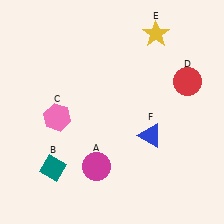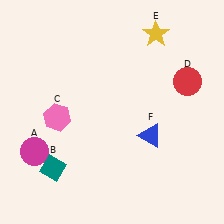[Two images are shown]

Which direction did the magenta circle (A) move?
The magenta circle (A) moved left.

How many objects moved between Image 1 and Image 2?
1 object moved between the two images.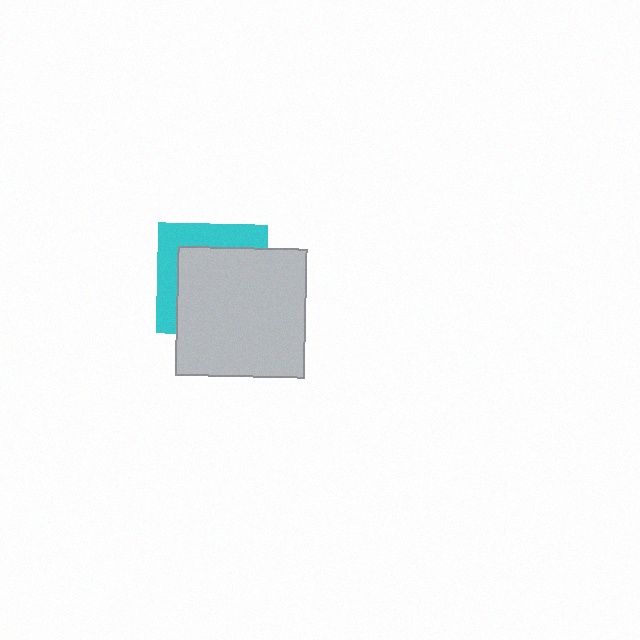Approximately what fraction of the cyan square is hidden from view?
Roughly 64% of the cyan square is hidden behind the light gray square.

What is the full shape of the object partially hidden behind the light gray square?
The partially hidden object is a cyan square.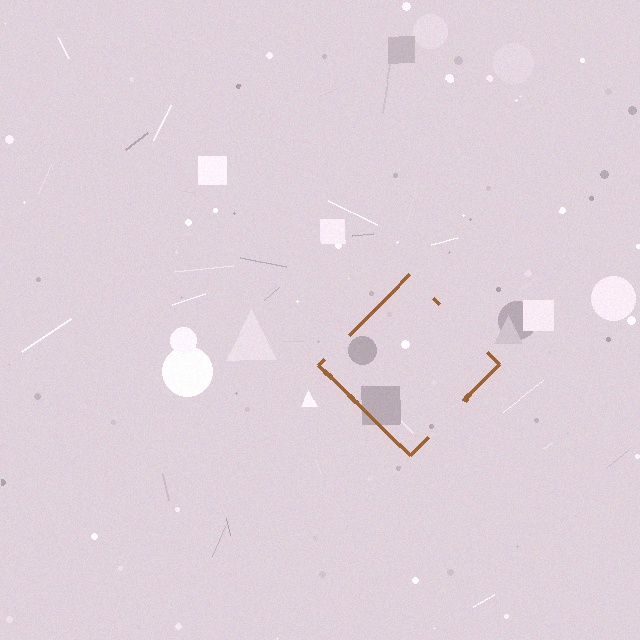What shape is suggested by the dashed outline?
The dashed outline suggests a diamond.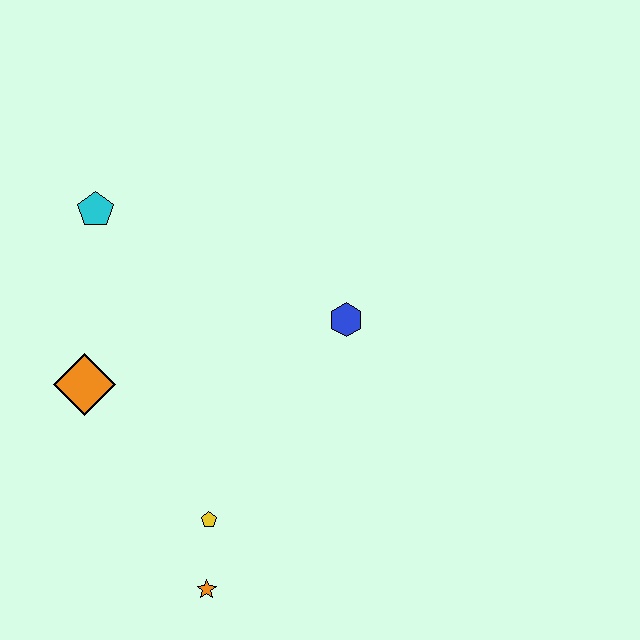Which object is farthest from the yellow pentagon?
The cyan pentagon is farthest from the yellow pentagon.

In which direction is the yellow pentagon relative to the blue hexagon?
The yellow pentagon is below the blue hexagon.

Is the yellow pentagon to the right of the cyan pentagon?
Yes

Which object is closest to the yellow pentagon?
The orange star is closest to the yellow pentagon.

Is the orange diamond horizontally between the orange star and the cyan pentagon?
No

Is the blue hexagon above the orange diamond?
Yes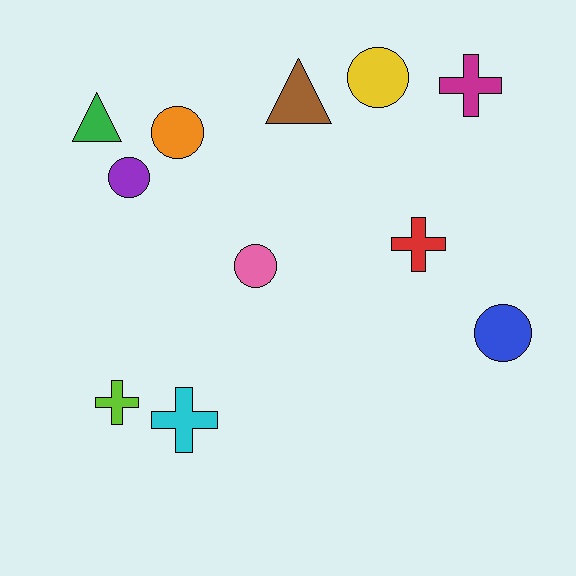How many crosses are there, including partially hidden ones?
There are 4 crosses.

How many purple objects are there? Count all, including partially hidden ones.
There is 1 purple object.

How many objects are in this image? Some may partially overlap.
There are 11 objects.